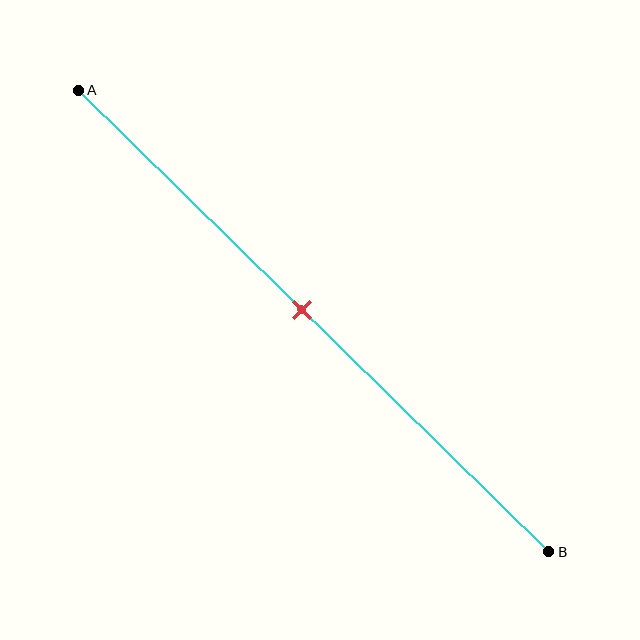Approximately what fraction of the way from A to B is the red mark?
The red mark is approximately 50% of the way from A to B.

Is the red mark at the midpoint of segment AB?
Yes, the mark is approximately at the midpoint.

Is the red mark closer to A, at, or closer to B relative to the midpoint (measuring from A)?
The red mark is approximately at the midpoint of segment AB.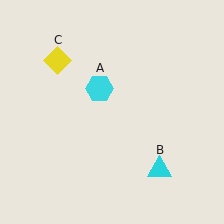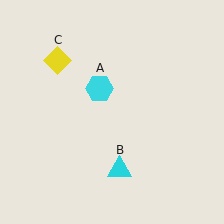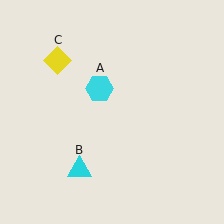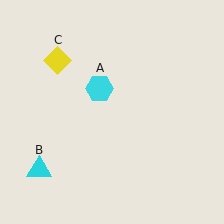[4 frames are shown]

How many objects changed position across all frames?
1 object changed position: cyan triangle (object B).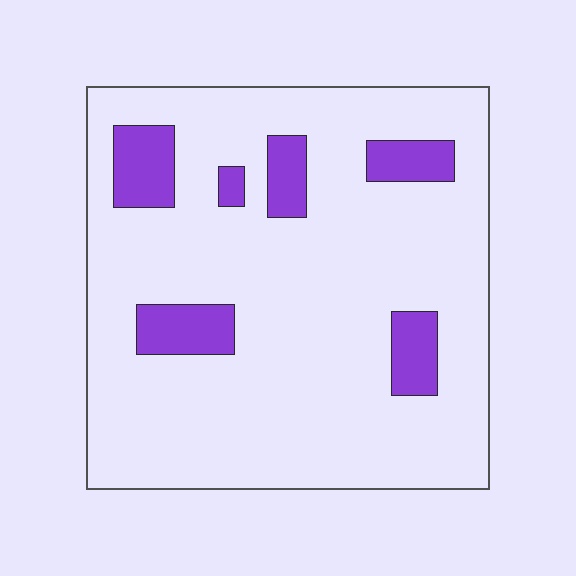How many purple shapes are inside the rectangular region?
6.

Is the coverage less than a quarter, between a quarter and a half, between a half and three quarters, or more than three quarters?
Less than a quarter.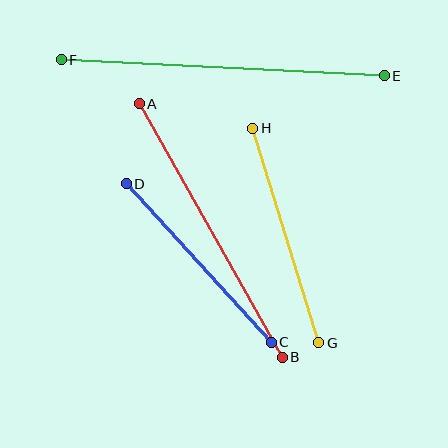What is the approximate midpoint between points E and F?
The midpoint is at approximately (223, 68) pixels.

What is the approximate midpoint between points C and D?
The midpoint is at approximately (199, 263) pixels.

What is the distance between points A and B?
The distance is approximately 291 pixels.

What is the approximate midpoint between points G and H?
The midpoint is at approximately (286, 236) pixels.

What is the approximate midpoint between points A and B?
The midpoint is at approximately (211, 230) pixels.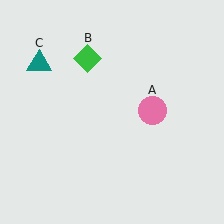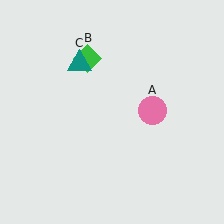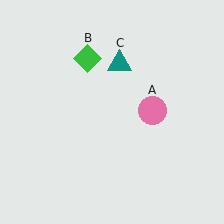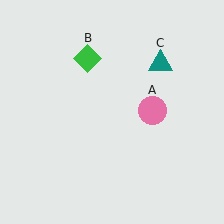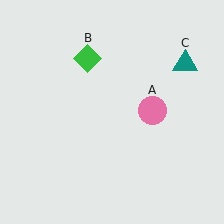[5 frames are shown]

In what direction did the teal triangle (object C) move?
The teal triangle (object C) moved right.